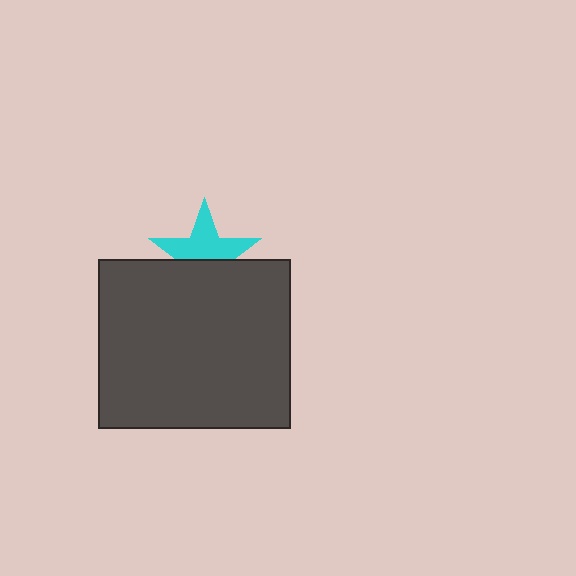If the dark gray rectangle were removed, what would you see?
You would see the complete cyan star.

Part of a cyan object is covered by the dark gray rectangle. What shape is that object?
It is a star.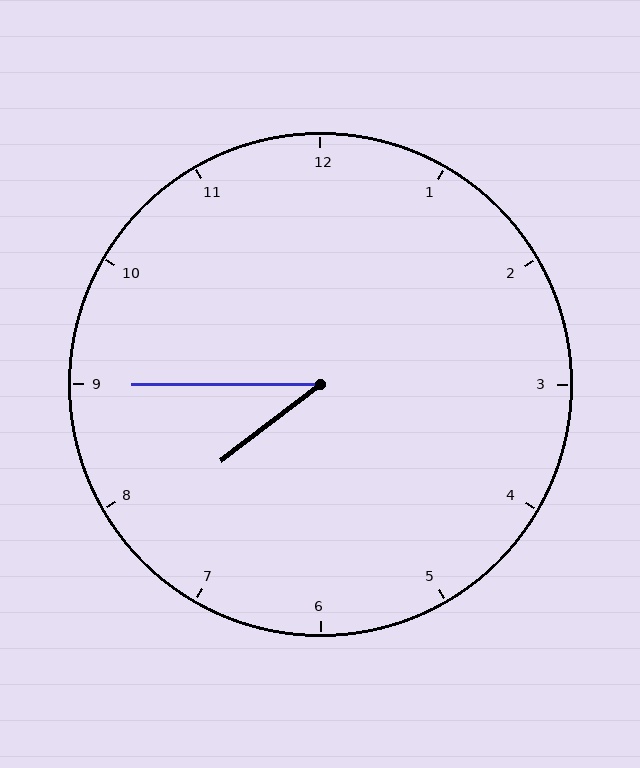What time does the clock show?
7:45.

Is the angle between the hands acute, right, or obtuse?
It is acute.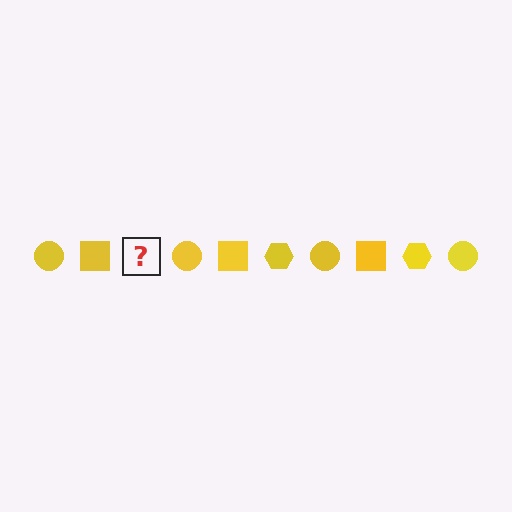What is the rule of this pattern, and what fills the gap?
The rule is that the pattern cycles through circle, square, hexagon shapes in yellow. The gap should be filled with a yellow hexagon.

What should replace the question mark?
The question mark should be replaced with a yellow hexagon.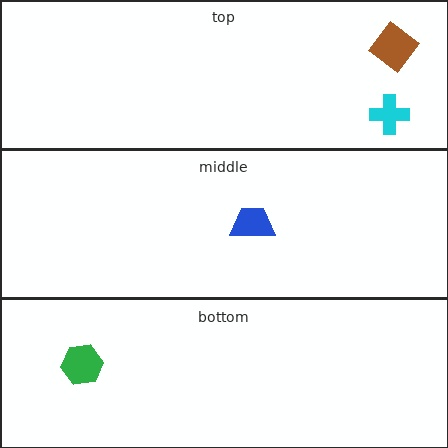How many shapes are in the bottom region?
1.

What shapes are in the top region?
The cyan cross, the brown diamond.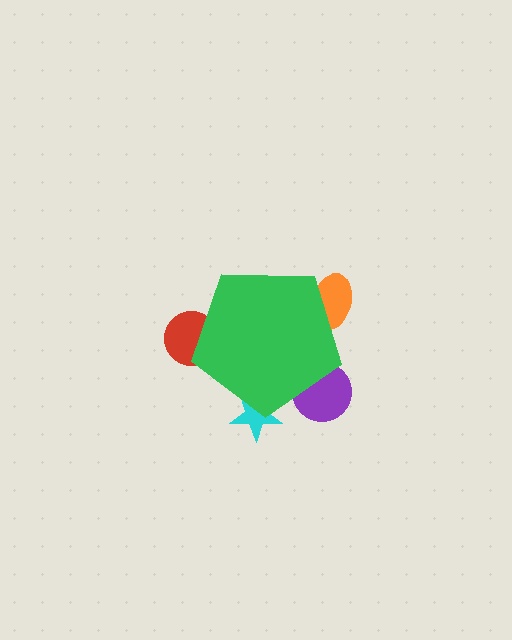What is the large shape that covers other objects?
A green pentagon.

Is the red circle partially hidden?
Yes, the red circle is partially hidden behind the green pentagon.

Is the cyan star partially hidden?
Yes, the cyan star is partially hidden behind the green pentagon.